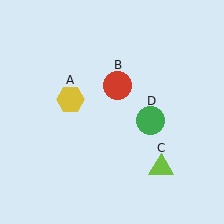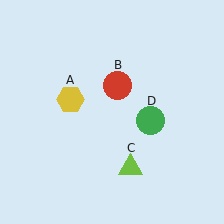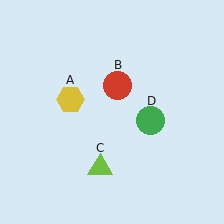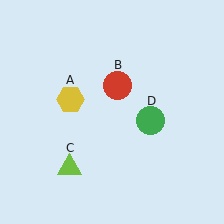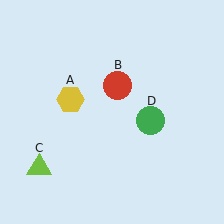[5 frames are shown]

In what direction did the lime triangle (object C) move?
The lime triangle (object C) moved left.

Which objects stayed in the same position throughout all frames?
Yellow hexagon (object A) and red circle (object B) and green circle (object D) remained stationary.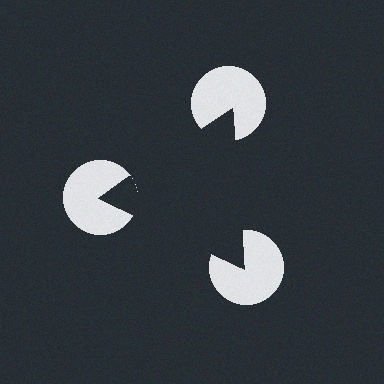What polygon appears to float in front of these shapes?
An illusory triangle — its edges are inferred from the aligned wedge cuts in the pac-man discs, not physically drawn.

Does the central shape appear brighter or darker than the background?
It typically appears slightly darker than the background, even though no actual brightness change is drawn.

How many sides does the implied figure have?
3 sides.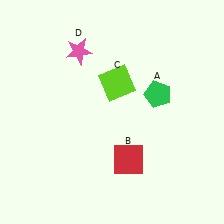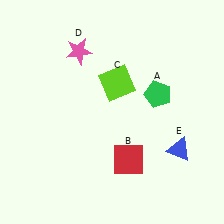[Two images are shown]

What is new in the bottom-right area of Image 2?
A blue triangle (E) was added in the bottom-right area of Image 2.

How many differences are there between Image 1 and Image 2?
There is 1 difference between the two images.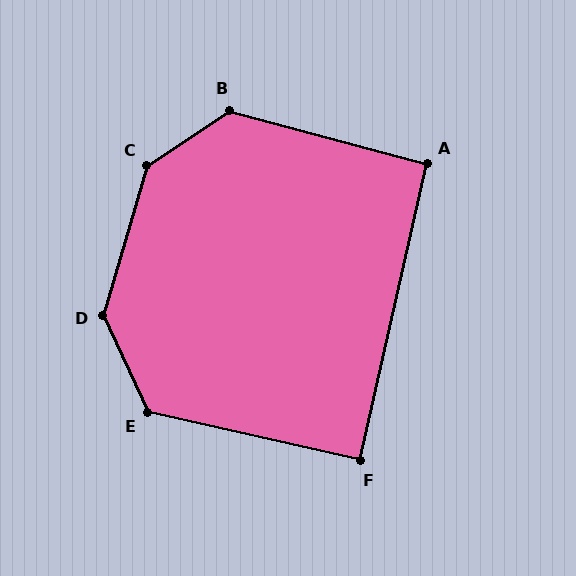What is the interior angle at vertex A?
Approximately 92 degrees (approximately right).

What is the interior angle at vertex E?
Approximately 128 degrees (obtuse).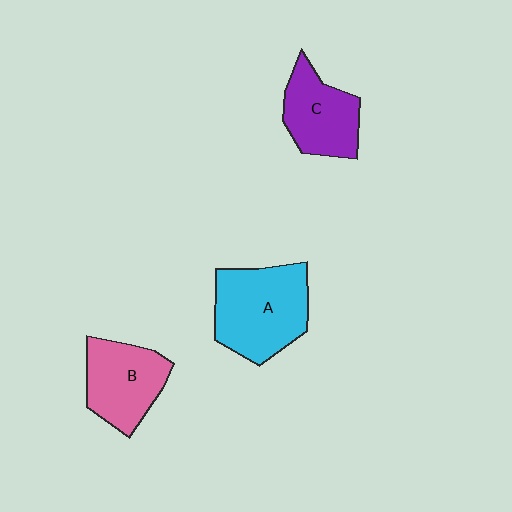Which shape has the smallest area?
Shape C (purple).